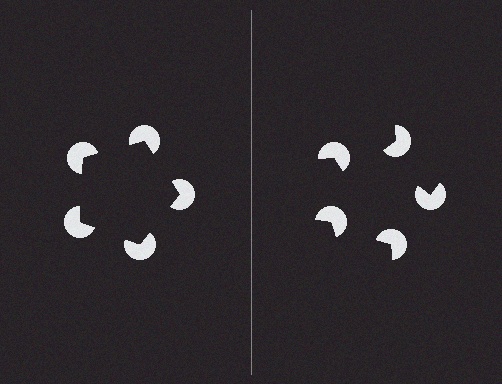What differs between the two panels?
The pac-man discs are positioned identically on both sides; only the wedge orientations differ. On the left they align to a pentagon; on the right they are misaligned.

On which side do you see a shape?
An illusory pentagon appears on the left side. On the right side the wedge cuts are rotated, so no coherent shape forms.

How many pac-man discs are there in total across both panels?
10 — 5 on each side.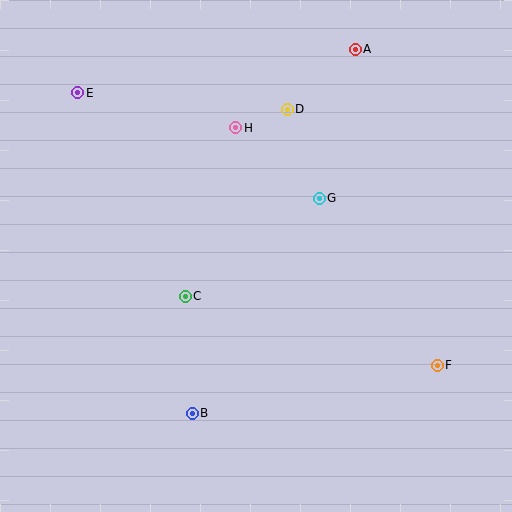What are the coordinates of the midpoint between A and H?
The midpoint between A and H is at (296, 88).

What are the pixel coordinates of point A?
Point A is at (355, 49).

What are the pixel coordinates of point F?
Point F is at (437, 365).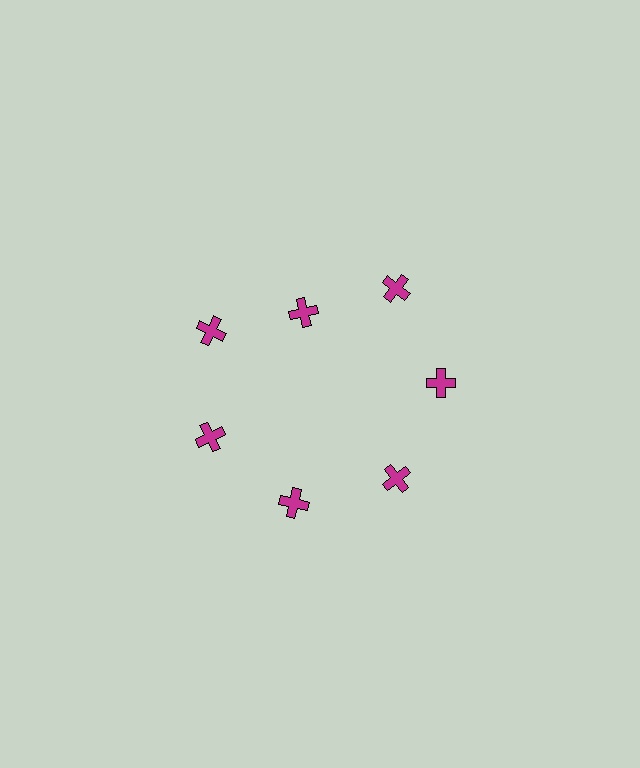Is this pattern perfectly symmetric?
No. The 7 magenta crosses are arranged in a ring, but one element near the 12 o'clock position is pulled inward toward the center, breaking the 7-fold rotational symmetry.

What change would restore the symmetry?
The symmetry would be restored by moving it outward, back onto the ring so that all 7 crosses sit at equal angles and equal distance from the center.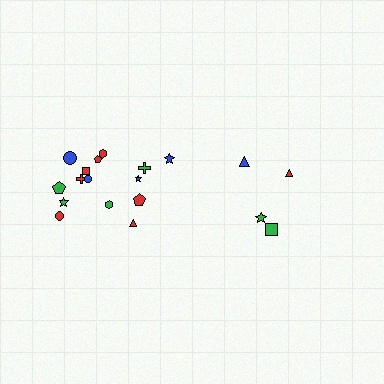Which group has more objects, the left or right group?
The left group.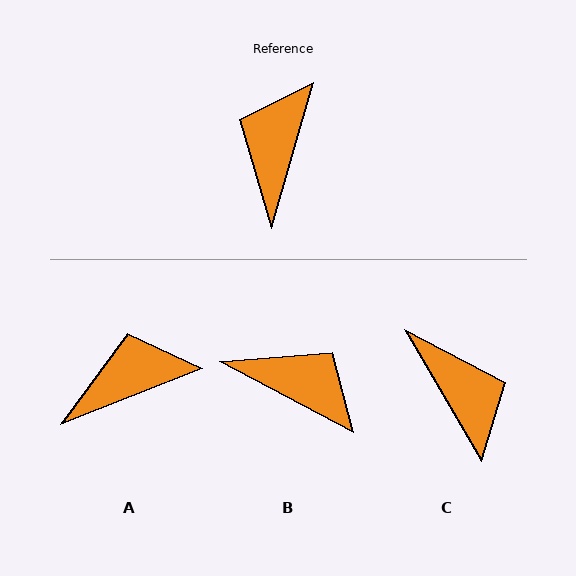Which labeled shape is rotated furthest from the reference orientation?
C, about 134 degrees away.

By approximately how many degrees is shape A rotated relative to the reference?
Approximately 52 degrees clockwise.